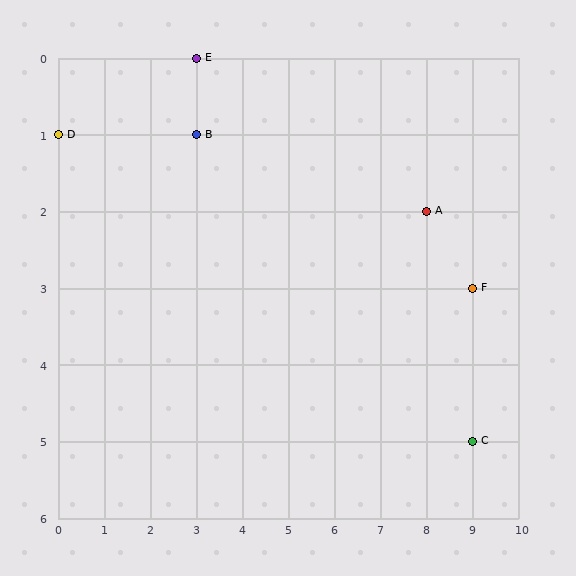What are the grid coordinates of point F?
Point F is at grid coordinates (9, 3).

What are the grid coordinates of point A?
Point A is at grid coordinates (8, 2).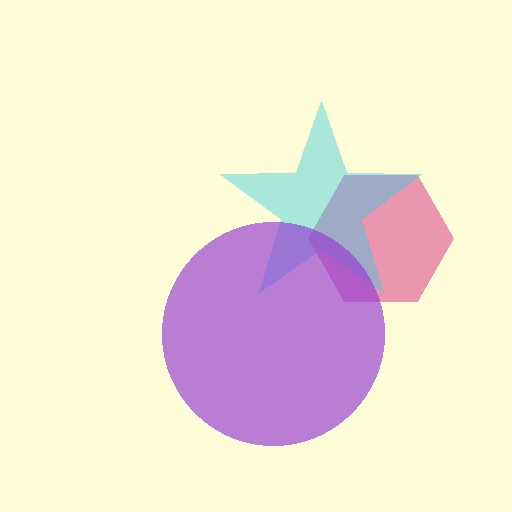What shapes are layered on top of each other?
The layered shapes are: a pink hexagon, a cyan star, a purple circle.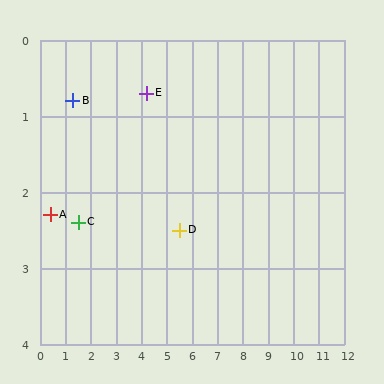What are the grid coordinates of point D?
Point D is at approximately (5.5, 2.5).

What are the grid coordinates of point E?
Point E is at approximately (4.2, 0.7).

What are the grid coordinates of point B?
Point B is at approximately (1.3, 0.8).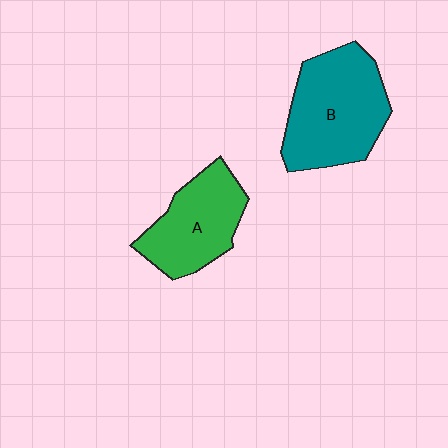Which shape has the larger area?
Shape B (teal).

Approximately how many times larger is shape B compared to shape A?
Approximately 1.3 times.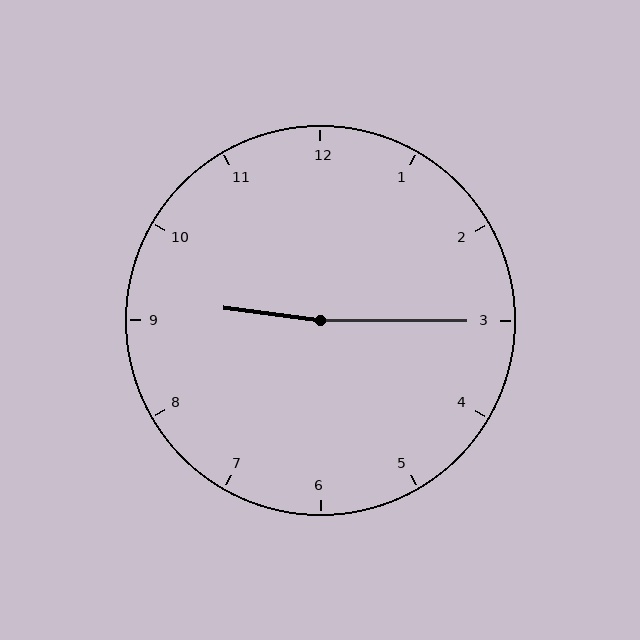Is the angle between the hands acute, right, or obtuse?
It is obtuse.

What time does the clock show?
9:15.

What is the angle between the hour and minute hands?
Approximately 172 degrees.